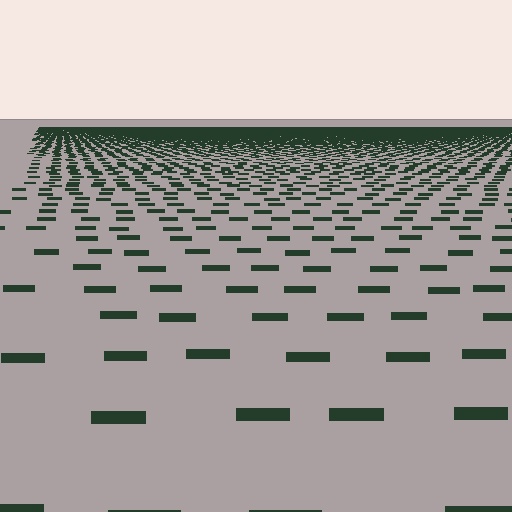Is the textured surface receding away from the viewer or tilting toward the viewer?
The surface is receding away from the viewer. Texture elements get smaller and denser toward the top.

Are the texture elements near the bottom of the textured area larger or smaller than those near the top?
Larger. Near the bottom, elements are closer to the viewer and appear at a bigger on-screen size.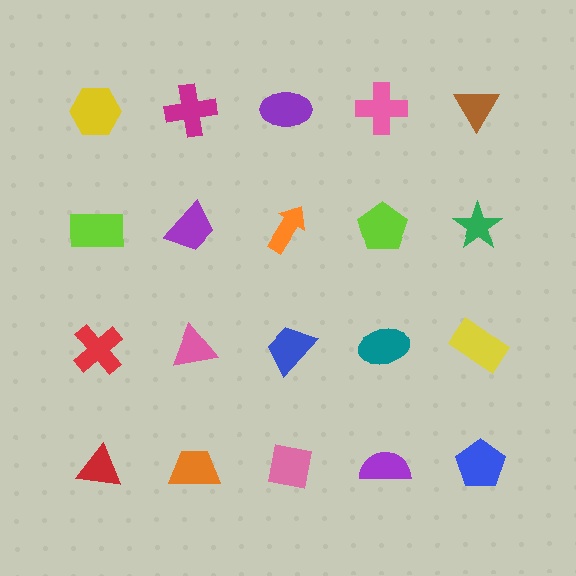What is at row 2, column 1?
A lime rectangle.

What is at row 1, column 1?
A yellow hexagon.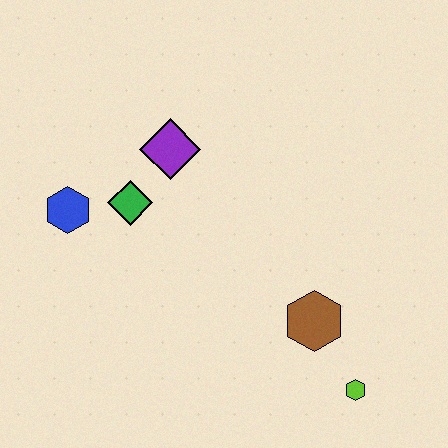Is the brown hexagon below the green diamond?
Yes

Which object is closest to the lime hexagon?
The brown hexagon is closest to the lime hexagon.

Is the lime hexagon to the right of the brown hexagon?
Yes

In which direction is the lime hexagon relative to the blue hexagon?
The lime hexagon is to the right of the blue hexagon.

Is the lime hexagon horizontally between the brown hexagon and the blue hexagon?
No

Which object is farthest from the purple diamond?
The lime hexagon is farthest from the purple diamond.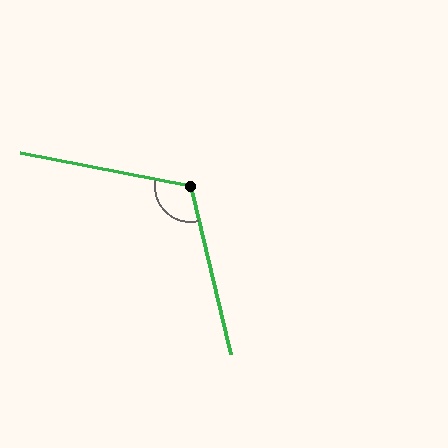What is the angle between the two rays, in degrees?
Approximately 114 degrees.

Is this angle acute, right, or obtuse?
It is obtuse.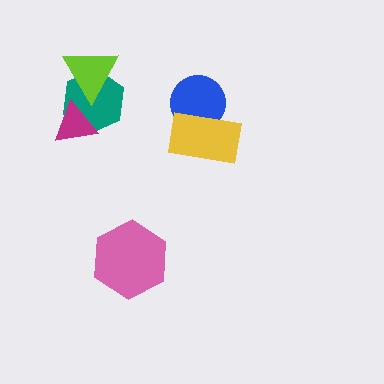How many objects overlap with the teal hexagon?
2 objects overlap with the teal hexagon.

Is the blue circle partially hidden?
Yes, it is partially covered by another shape.